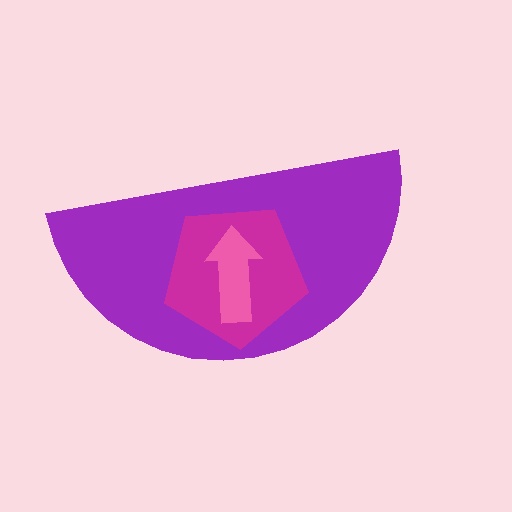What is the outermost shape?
The purple semicircle.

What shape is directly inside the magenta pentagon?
The pink arrow.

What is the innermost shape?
The pink arrow.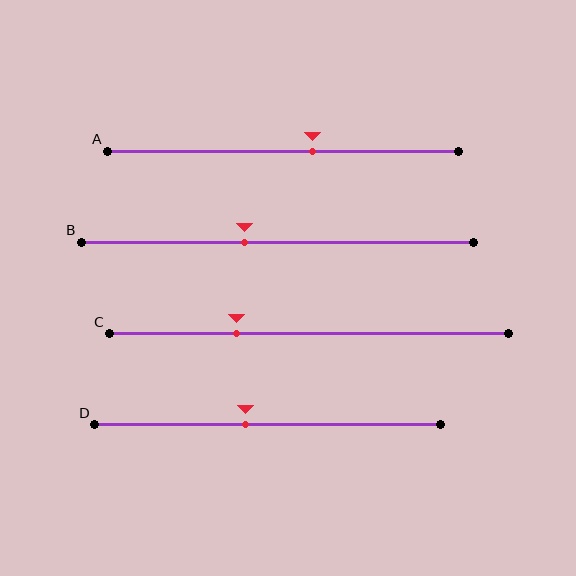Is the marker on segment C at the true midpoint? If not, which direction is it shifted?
No, the marker on segment C is shifted to the left by about 18% of the segment length.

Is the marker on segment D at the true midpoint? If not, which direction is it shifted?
No, the marker on segment D is shifted to the left by about 6% of the segment length.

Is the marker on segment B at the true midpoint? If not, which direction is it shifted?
No, the marker on segment B is shifted to the left by about 8% of the segment length.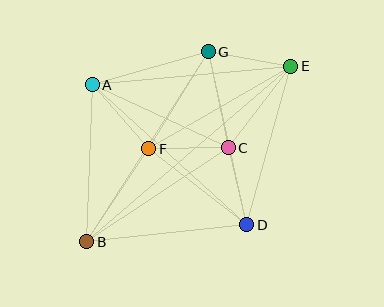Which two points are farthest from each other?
Points B and E are farthest from each other.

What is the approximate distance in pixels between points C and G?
The distance between C and G is approximately 98 pixels.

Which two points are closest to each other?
Points C and D are closest to each other.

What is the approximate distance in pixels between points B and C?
The distance between B and C is approximately 170 pixels.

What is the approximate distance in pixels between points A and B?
The distance between A and B is approximately 157 pixels.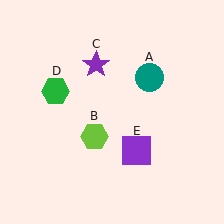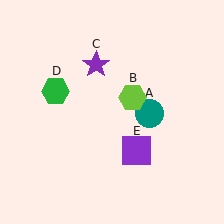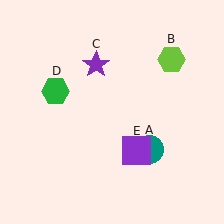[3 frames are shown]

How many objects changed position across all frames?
2 objects changed position: teal circle (object A), lime hexagon (object B).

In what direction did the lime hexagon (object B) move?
The lime hexagon (object B) moved up and to the right.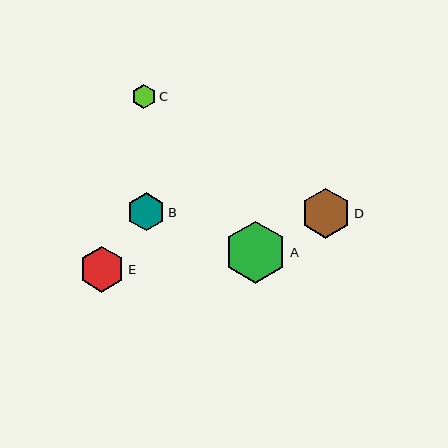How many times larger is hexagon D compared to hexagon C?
Hexagon D is approximately 2.1 times the size of hexagon C.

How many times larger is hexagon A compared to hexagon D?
Hexagon A is approximately 1.2 times the size of hexagon D.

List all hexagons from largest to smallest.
From largest to smallest: A, D, E, B, C.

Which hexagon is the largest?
Hexagon A is the largest with a size of approximately 62 pixels.